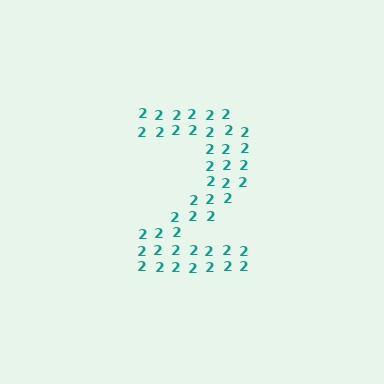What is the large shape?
The large shape is the digit 2.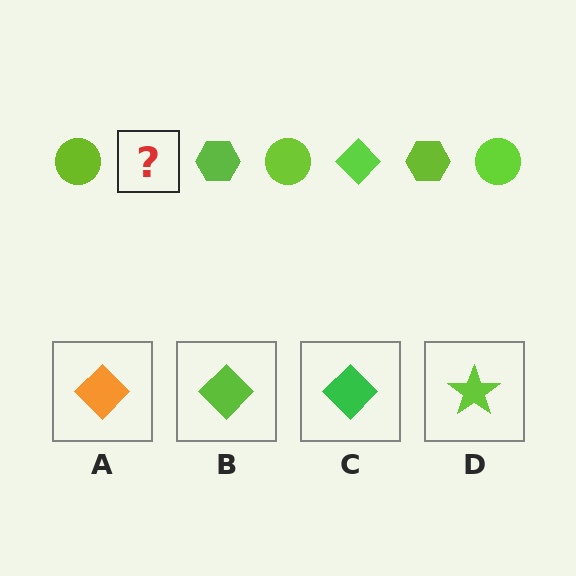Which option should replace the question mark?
Option B.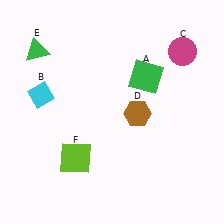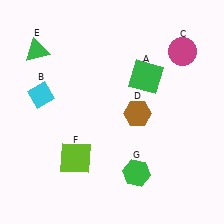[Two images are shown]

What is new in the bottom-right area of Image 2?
A green hexagon (G) was added in the bottom-right area of Image 2.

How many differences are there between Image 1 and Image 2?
There is 1 difference between the two images.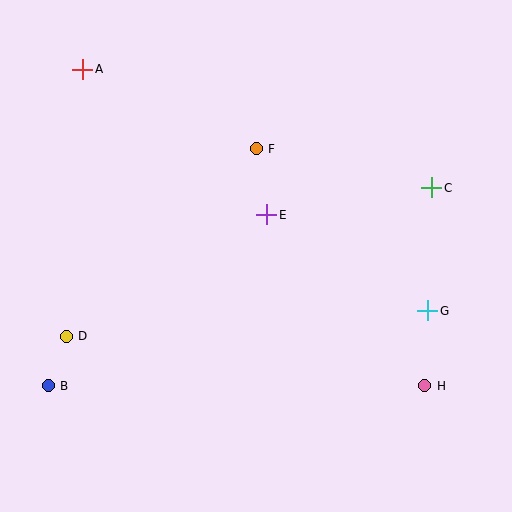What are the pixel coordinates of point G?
Point G is at (428, 311).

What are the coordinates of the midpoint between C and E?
The midpoint between C and E is at (349, 201).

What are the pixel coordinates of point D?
Point D is at (66, 336).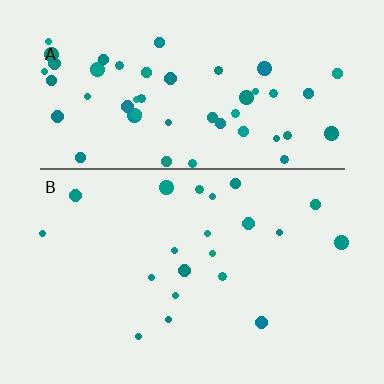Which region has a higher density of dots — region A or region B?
A (the top).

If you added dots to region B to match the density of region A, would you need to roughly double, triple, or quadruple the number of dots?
Approximately triple.